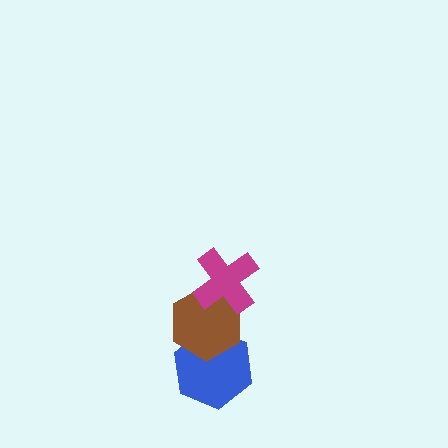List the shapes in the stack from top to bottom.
From top to bottom: the magenta cross, the brown hexagon, the blue hexagon.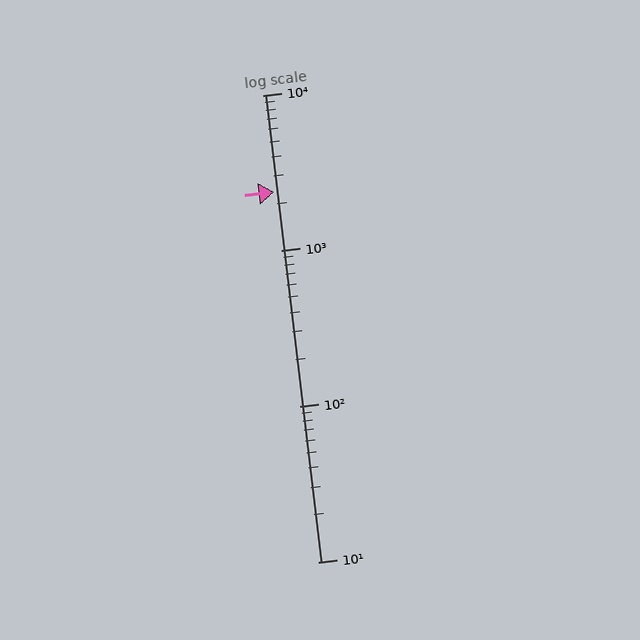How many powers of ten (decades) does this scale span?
The scale spans 3 decades, from 10 to 10000.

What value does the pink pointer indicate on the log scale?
The pointer indicates approximately 2400.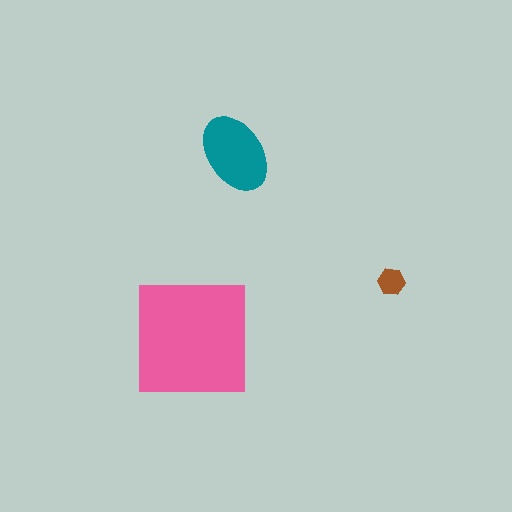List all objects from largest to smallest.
The pink square, the teal ellipse, the brown hexagon.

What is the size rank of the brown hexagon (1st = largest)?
3rd.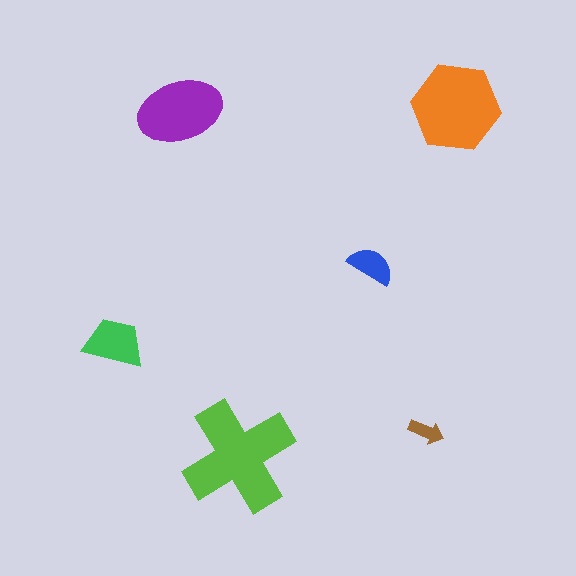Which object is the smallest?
The brown arrow.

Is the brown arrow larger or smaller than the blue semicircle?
Smaller.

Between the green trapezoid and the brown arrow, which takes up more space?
The green trapezoid.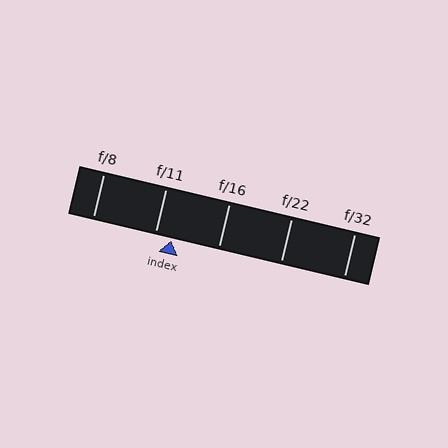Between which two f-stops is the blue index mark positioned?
The index mark is between f/11 and f/16.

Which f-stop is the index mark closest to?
The index mark is closest to f/11.